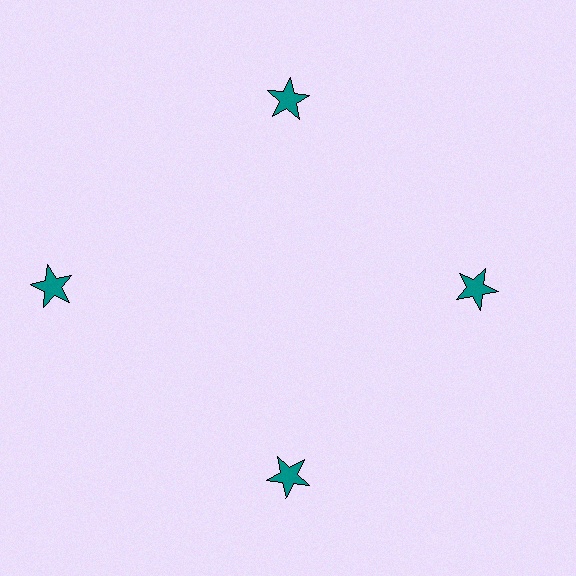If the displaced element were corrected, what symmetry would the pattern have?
It would have 4-fold rotational symmetry — the pattern would map onto itself every 90 degrees.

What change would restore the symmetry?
The symmetry would be restored by moving it inward, back onto the ring so that all 4 stars sit at equal angles and equal distance from the center.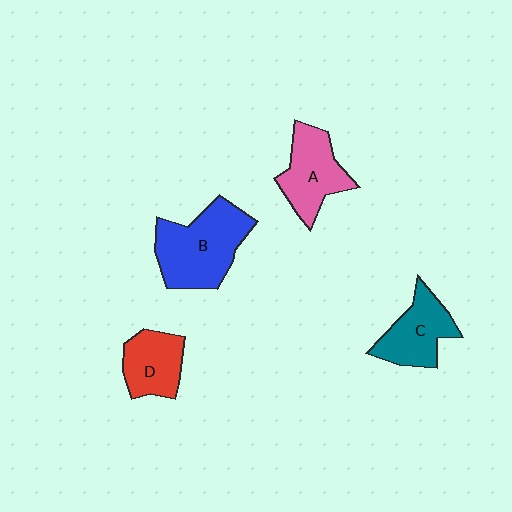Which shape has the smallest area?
Shape D (red).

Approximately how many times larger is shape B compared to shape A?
Approximately 1.4 times.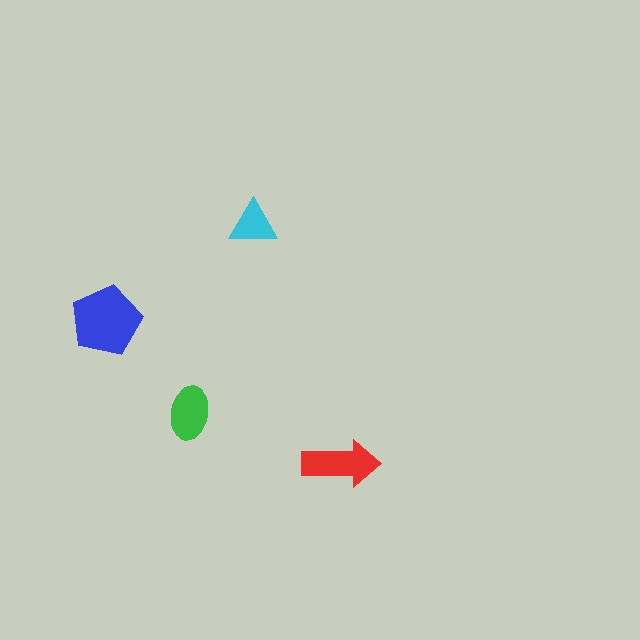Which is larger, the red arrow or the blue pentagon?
The blue pentagon.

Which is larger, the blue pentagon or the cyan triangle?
The blue pentagon.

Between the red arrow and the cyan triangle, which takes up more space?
The red arrow.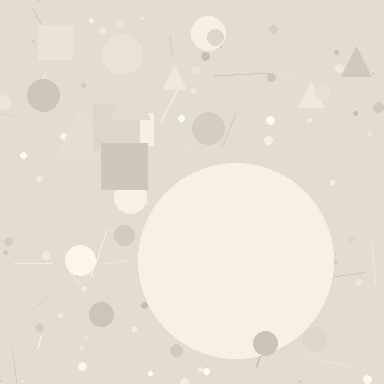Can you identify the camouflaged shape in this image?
The camouflaged shape is a circle.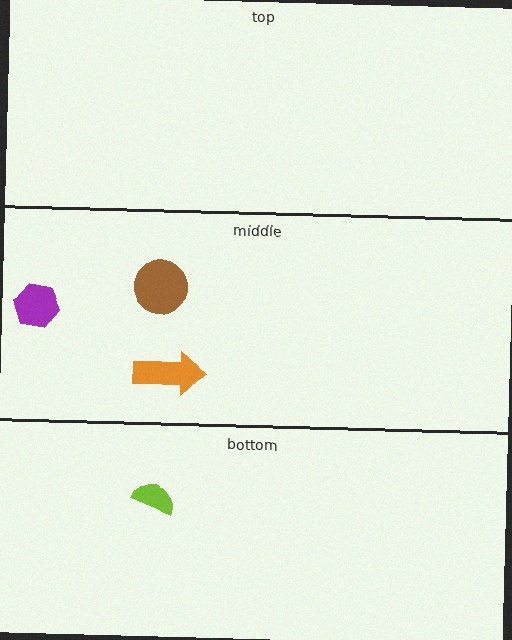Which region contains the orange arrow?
The middle region.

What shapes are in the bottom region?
The lime semicircle.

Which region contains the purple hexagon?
The middle region.